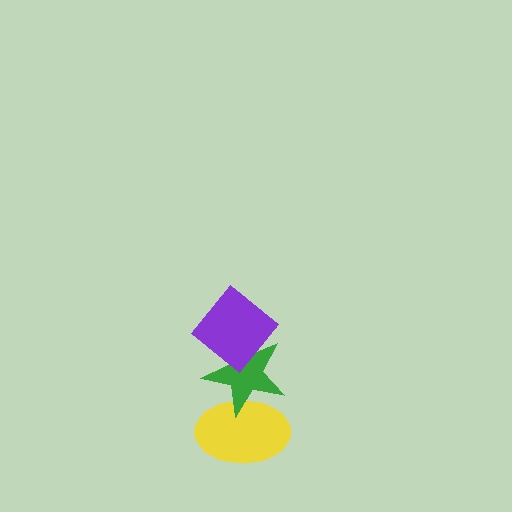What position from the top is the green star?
The green star is 2nd from the top.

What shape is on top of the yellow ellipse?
The green star is on top of the yellow ellipse.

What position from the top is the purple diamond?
The purple diamond is 1st from the top.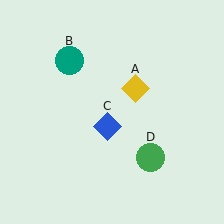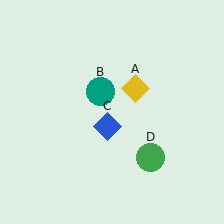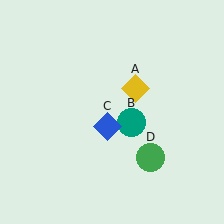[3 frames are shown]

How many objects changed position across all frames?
1 object changed position: teal circle (object B).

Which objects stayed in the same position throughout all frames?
Yellow diamond (object A) and blue diamond (object C) and green circle (object D) remained stationary.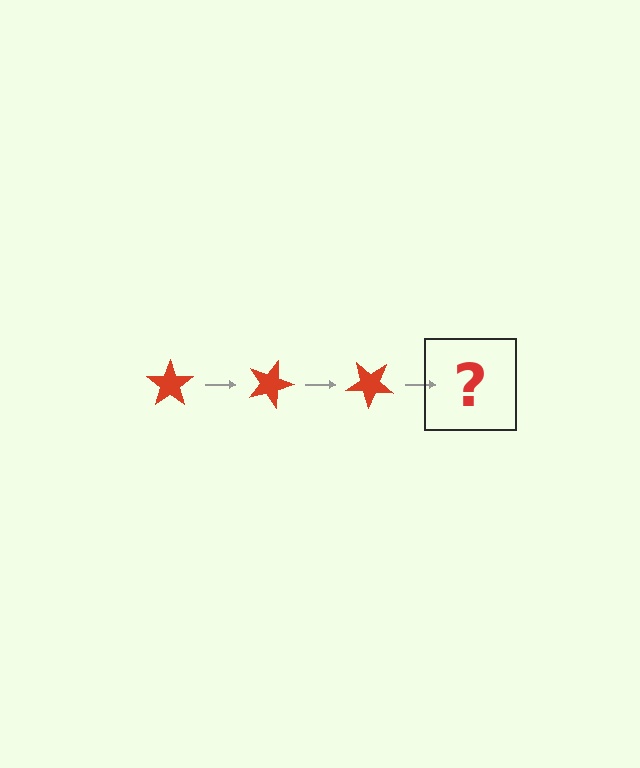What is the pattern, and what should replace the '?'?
The pattern is that the star rotates 20 degrees each step. The '?' should be a red star rotated 60 degrees.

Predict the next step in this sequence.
The next step is a red star rotated 60 degrees.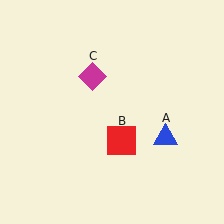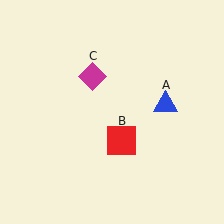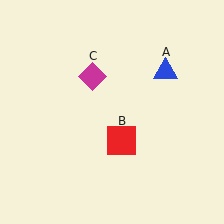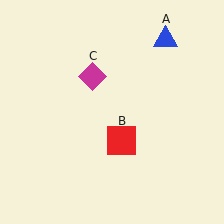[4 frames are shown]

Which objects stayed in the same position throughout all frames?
Red square (object B) and magenta diamond (object C) remained stationary.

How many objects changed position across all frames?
1 object changed position: blue triangle (object A).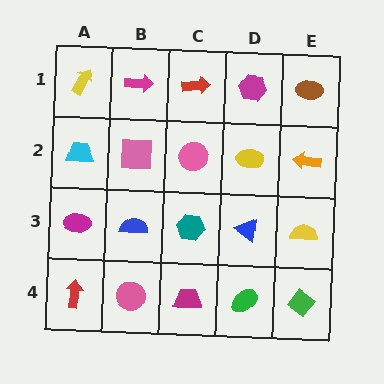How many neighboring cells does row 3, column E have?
3.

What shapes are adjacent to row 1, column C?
A pink circle (row 2, column C), a magenta arrow (row 1, column B), a magenta hexagon (row 1, column D).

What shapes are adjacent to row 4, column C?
A teal hexagon (row 3, column C), a pink circle (row 4, column B), a green ellipse (row 4, column D).